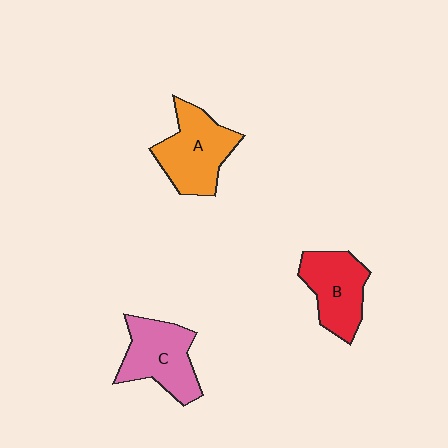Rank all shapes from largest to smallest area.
From largest to smallest: A (orange), C (pink), B (red).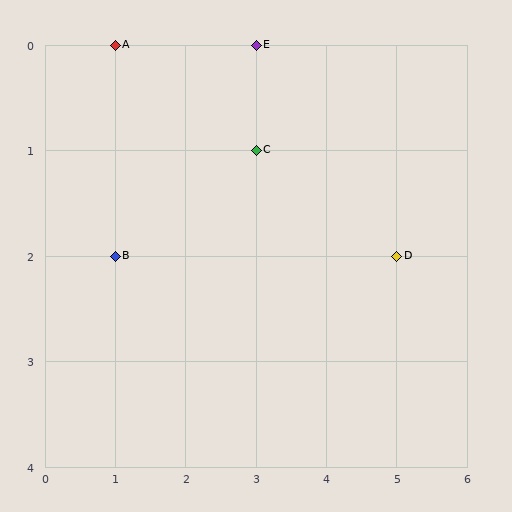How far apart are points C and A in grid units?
Points C and A are 2 columns and 1 row apart (about 2.2 grid units diagonally).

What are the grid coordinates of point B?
Point B is at grid coordinates (1, 2).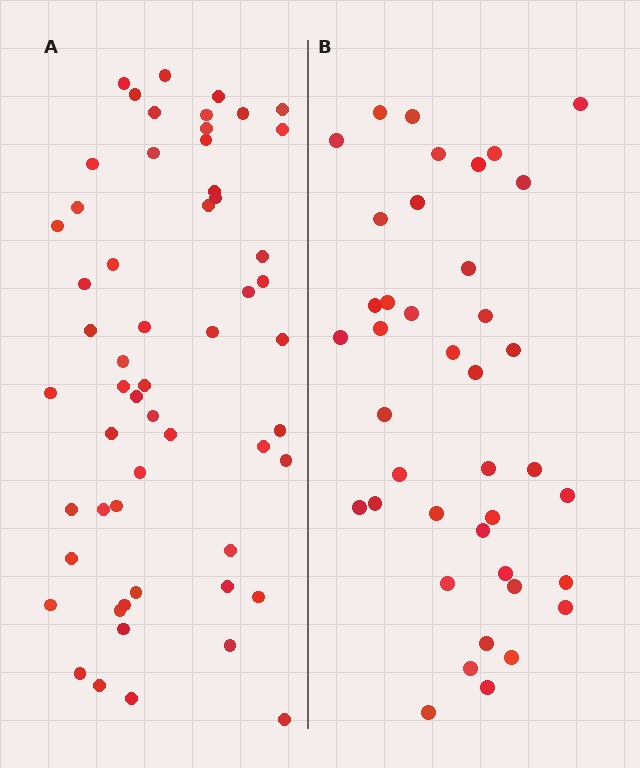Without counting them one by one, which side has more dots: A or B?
Region A (the left region) has more dots.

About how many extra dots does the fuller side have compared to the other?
Region A has approximately 15 more dots than region B.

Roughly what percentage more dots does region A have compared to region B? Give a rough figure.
About 40% more.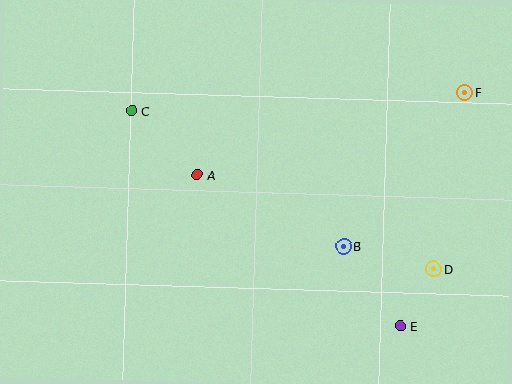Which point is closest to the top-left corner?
Point C is closest to the top-left corner.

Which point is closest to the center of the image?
Point A at (197, 175) is closest to the center.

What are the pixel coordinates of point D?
Point D is at (433, 269).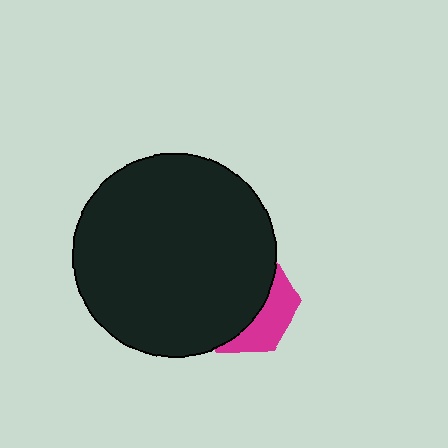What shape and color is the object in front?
The object in front is a black circle.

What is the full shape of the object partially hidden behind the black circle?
The partially hidden object is a magenta hexagon.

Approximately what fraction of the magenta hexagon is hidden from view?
Roughly 67% of the magenta hexagon is hidden behind the black circle.